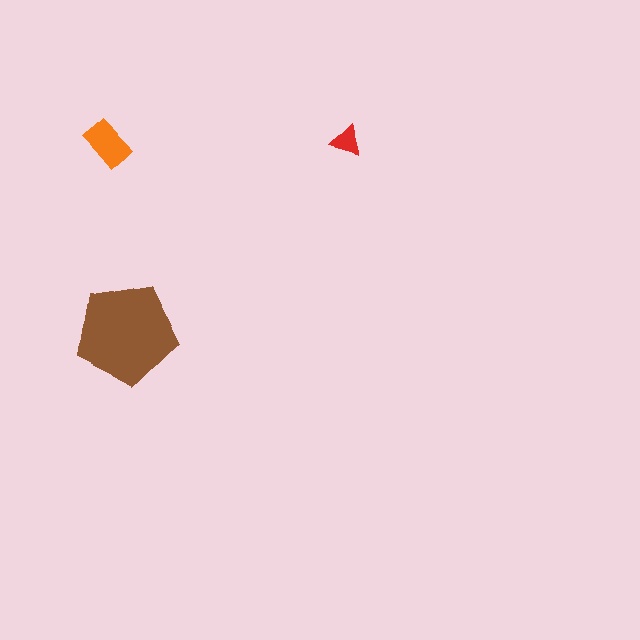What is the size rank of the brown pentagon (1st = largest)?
1st.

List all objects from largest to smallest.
The brown pentagon, the orange rectangle, the red triangle.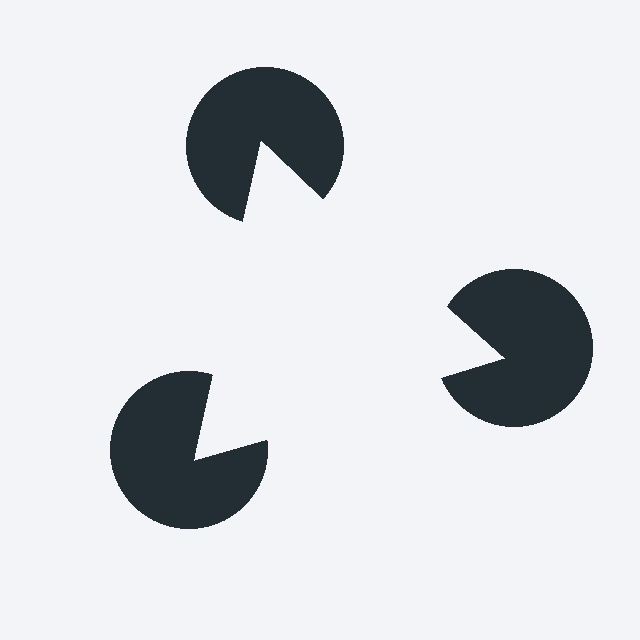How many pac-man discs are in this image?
There are 3 — one at each vertex of the illusory triangle.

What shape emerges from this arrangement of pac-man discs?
An illusory triangle — its edges are inferred from the aligned wedge cuts in the pac-man discs, not physically drawn.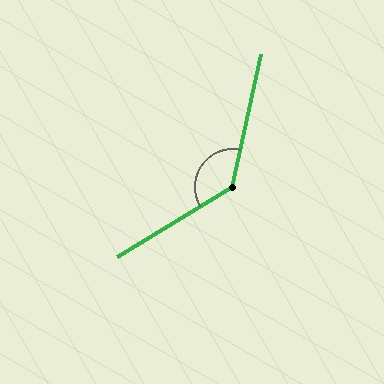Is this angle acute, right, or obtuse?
It is obtuse.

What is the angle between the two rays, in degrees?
Approximately 134 degrees.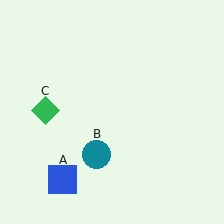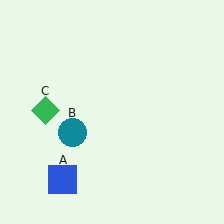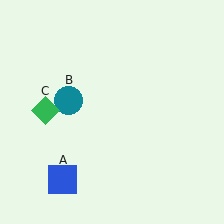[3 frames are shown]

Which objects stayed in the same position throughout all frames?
Blue square (object A) and green diamond (object C) remained stationary.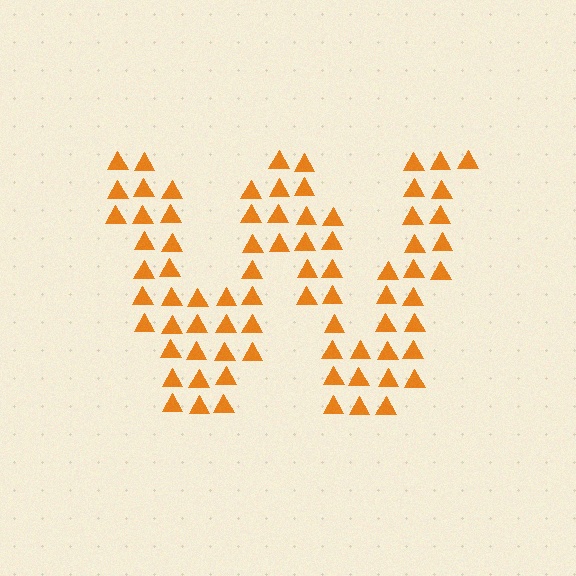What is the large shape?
The large shape is the letter W.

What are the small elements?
The small elements are triangles.